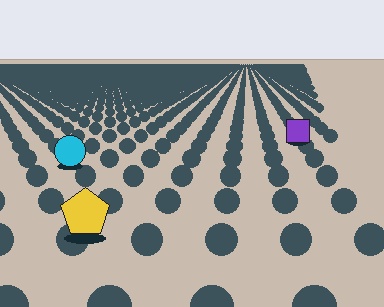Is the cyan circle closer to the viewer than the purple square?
Yes. The cyan circle is closer — you can tell from the texture gradient: the ground texture is coarser near it.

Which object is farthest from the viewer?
The purple square is farthest from the viewer. It appears smaller and the ground texture around it is denser.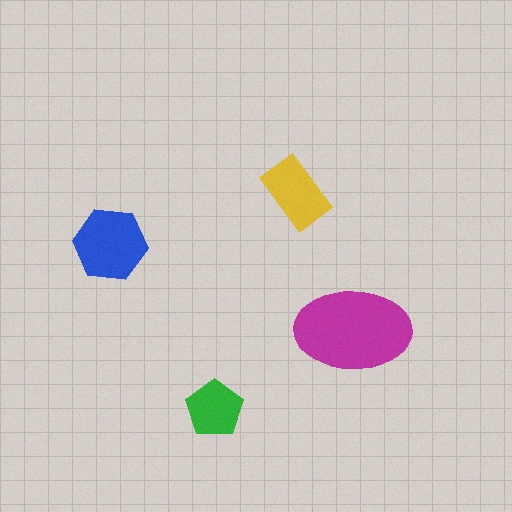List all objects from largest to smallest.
The magenta ellipse, the blue hexagon, the yellow rectangle, the green pentagon.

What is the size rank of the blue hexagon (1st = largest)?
2nd.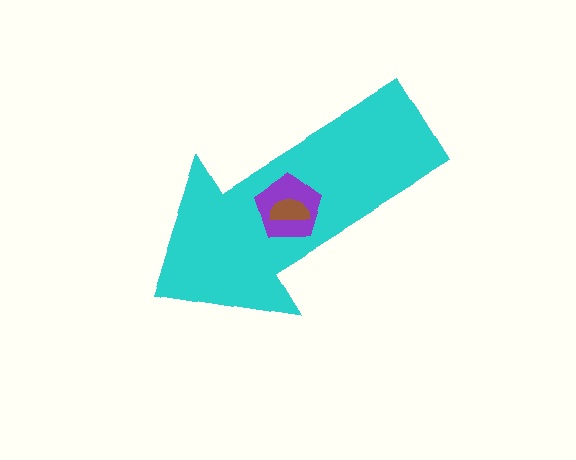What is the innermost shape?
The brown semicircle.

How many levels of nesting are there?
3.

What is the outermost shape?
The cyan arrow.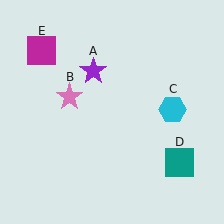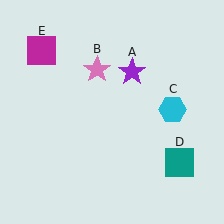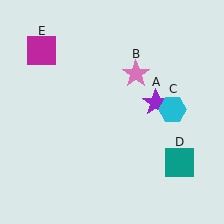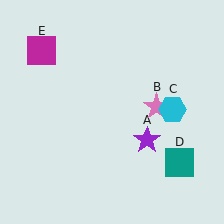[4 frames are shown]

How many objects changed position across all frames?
2 objects changed position: purple star (object A), pink star (object B).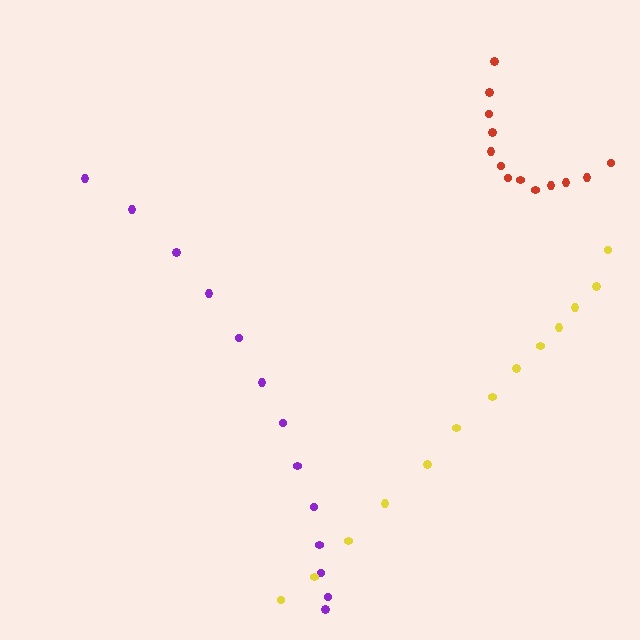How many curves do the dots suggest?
There are 3 distinct paths.